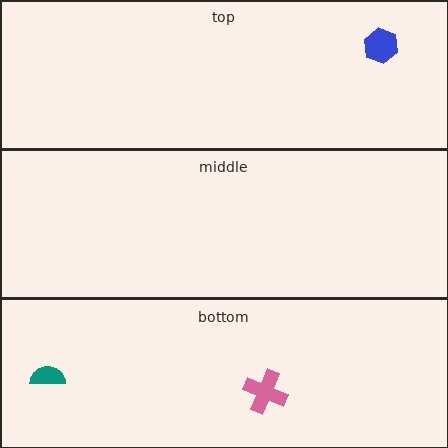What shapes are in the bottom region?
The teal semicircle, the pink cross.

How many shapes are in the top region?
1.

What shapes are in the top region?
The blue hexagon.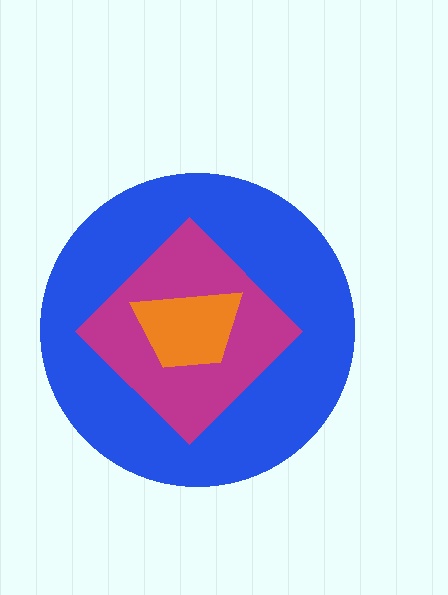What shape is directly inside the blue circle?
The magenta diamond.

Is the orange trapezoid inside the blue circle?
Yes.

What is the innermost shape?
The orange trapezoid.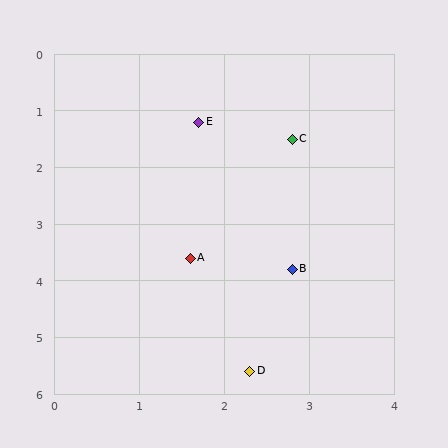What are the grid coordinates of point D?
Point D is at approximately (2.3, 5.6).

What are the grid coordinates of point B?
Point B is at approximately (2.8, 3.8).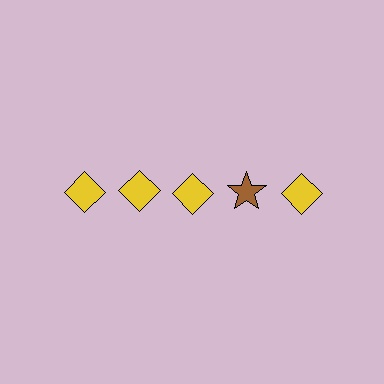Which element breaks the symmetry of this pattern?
The brown star in the top row, second from right column breaks the symmetry. All other shapes are yellow diamonds.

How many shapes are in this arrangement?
There are 5 shapes arranged in a grid pattern.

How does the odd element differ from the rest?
It differs in both color (brown instead of yellow) and shape (star instead of diamond).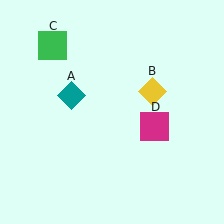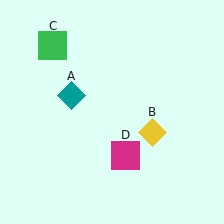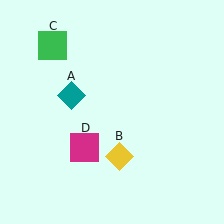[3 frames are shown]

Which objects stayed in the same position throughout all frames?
Teal diamond (object A) and green square (object C) remained stationary.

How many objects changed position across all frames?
2 objects changed position: yellow diamond (object B), magenta square (object D).